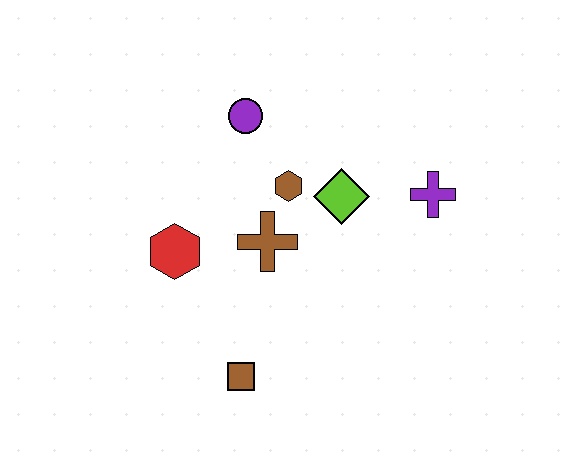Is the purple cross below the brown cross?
No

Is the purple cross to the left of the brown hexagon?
No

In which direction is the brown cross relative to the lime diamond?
The brown cross is to the left of the lime diamond.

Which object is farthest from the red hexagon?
The purple cross is farthest from the red hexagon.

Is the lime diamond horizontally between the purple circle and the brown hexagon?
No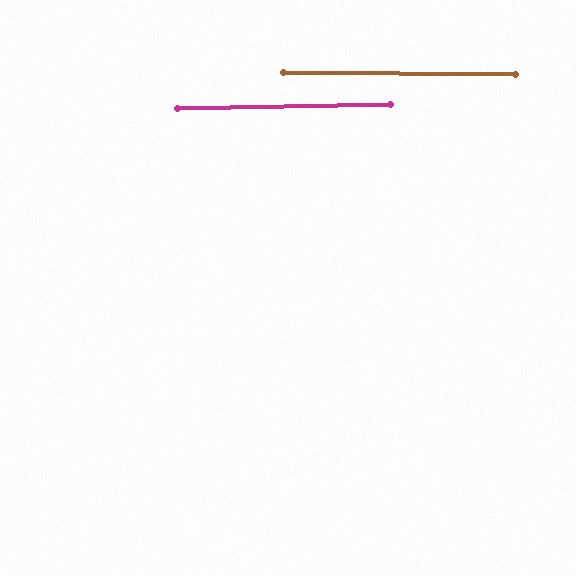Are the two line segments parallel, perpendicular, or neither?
Parallel — their directions differ by only 1.5°.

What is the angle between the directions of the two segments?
Approximately 2 degrees.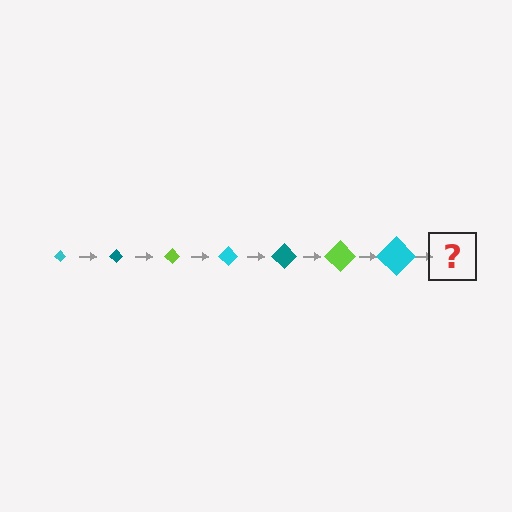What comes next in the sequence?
The next element should be a teal diamond, larger than the previous one.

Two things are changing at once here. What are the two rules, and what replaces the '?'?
The two rules are that the diamond grows larger each step and the color cycles through cyan, teal, and lime. The '?' should be a teal diamond, larger than the previous one.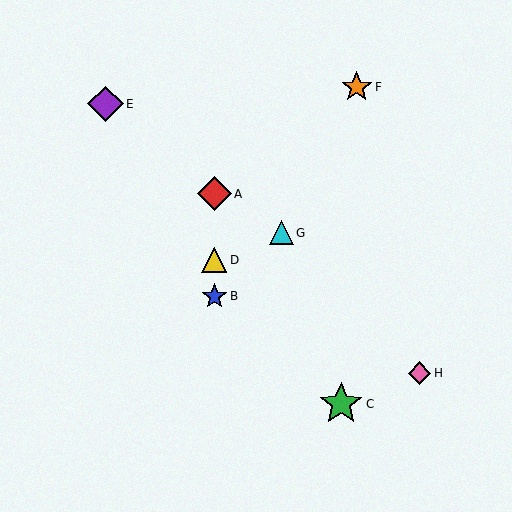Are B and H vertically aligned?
No, B is at x≈214 and H is at x≈419.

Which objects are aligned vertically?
Objects A, B, D are aligned vertically.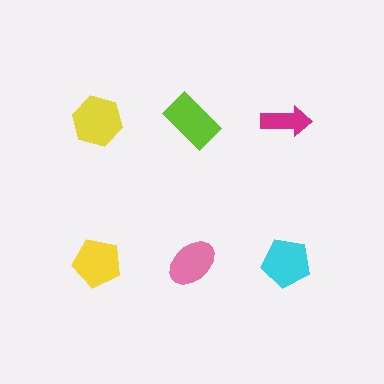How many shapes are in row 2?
3 shapes.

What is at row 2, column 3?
A cyan pentagon.